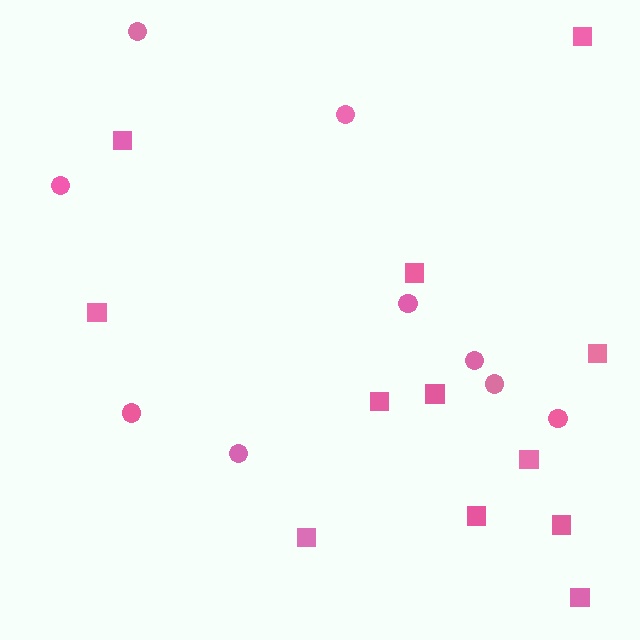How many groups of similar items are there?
There are 2 groups: one group of circles (9) and one group of squares (12).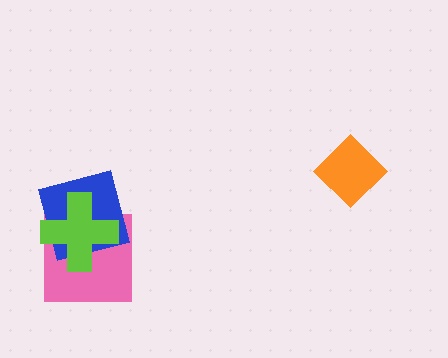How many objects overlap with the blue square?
2 objects overlap with the blue square.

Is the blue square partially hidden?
Yes, it is partially covered by another shape.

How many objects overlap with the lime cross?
2 objects overlap with the lime cross.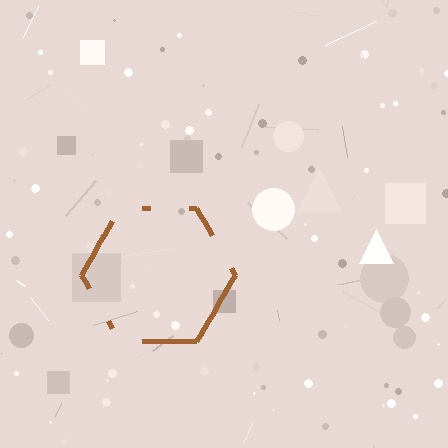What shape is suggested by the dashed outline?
The dashed outline suggests a hexagon.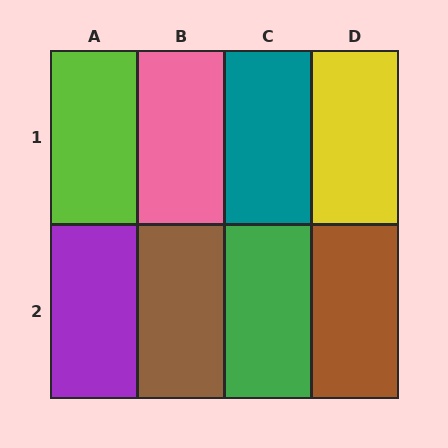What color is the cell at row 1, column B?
Pink.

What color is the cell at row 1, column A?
Lime.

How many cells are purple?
1 cell is purple.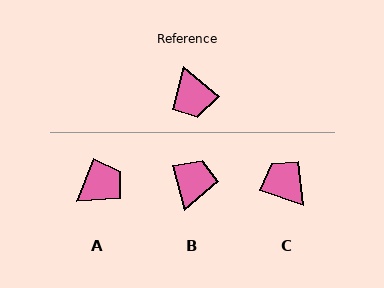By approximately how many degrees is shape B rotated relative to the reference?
Approximately 145 degrees counter-clockwise.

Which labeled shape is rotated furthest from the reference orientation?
C, about 159 degrees away.